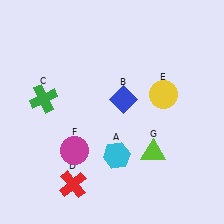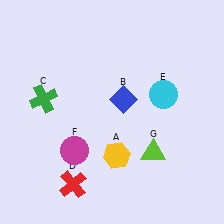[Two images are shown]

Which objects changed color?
A changed from cyan to yellow. E changed from yellow to cyan.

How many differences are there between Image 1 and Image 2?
There are 2 differences between the two images.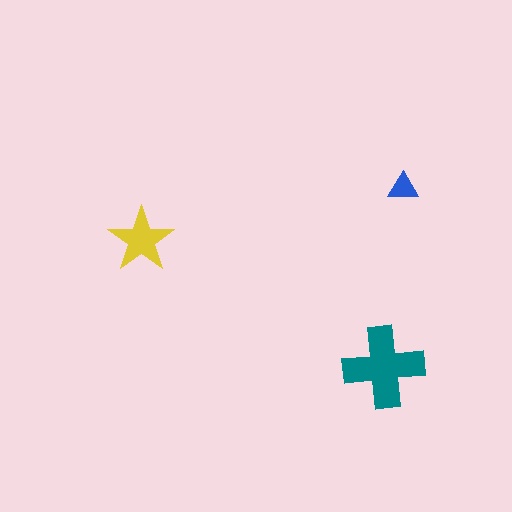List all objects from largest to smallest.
The teal cross, the yellow star, the blue triangle.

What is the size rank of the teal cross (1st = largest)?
1st.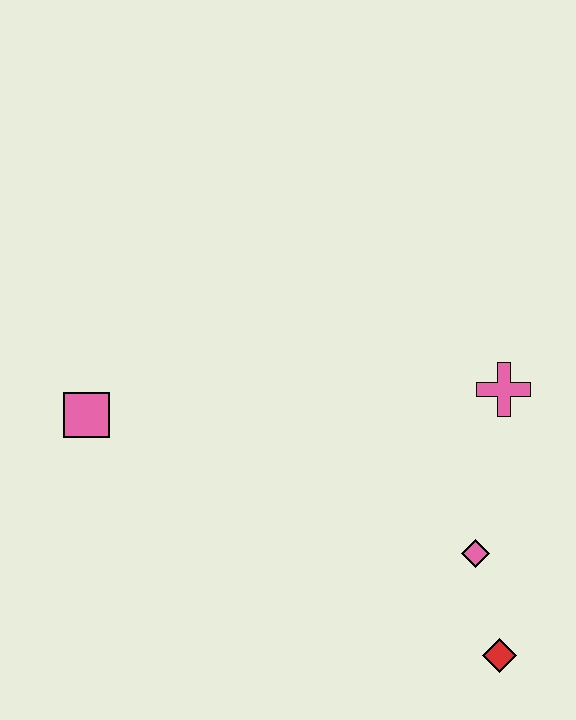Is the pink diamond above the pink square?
No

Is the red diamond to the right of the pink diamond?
Yes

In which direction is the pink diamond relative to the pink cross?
The pink diamond is below the pink cross.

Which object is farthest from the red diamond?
The pink square is farthest from the red diamond.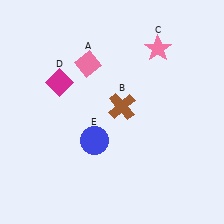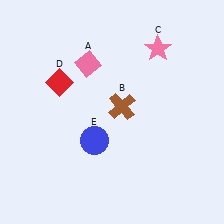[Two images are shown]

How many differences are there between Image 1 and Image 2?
There is 1 difference between the two images.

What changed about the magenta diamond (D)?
In Image 1, D is magenta. In Image 2, it changed to red.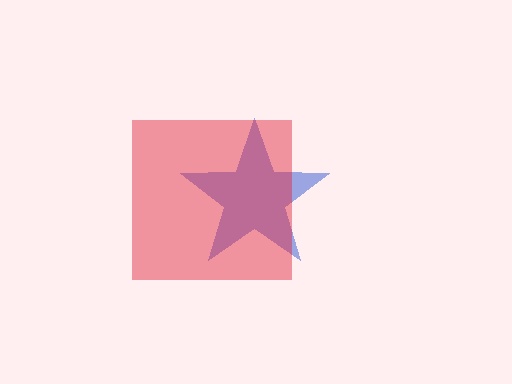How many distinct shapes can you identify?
There are 2 distinct shapes: a blue star, a red square.